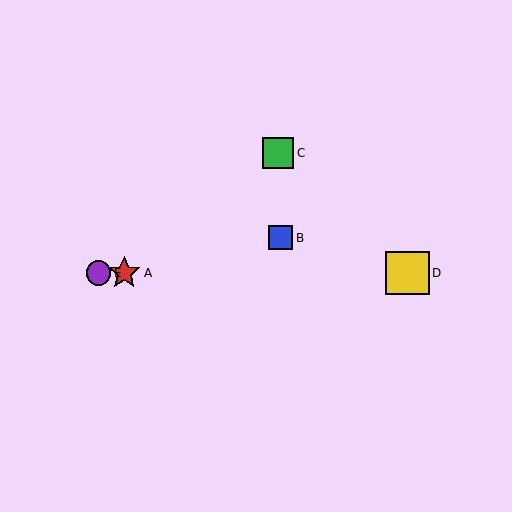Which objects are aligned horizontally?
Objects A, D, E are aligned horizontally.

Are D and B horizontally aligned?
No, D is at y≈273 and B is at y≈238.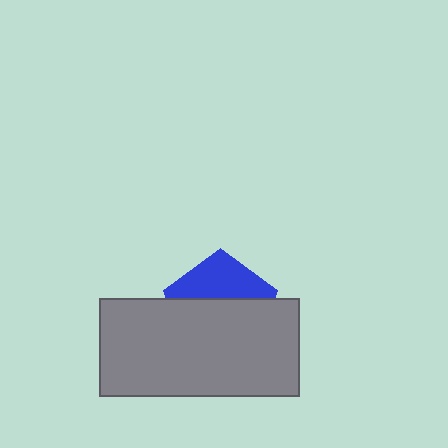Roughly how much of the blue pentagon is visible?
A small part of it is visible (roughly 37%).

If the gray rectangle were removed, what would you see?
You would see the complete blue pentagon.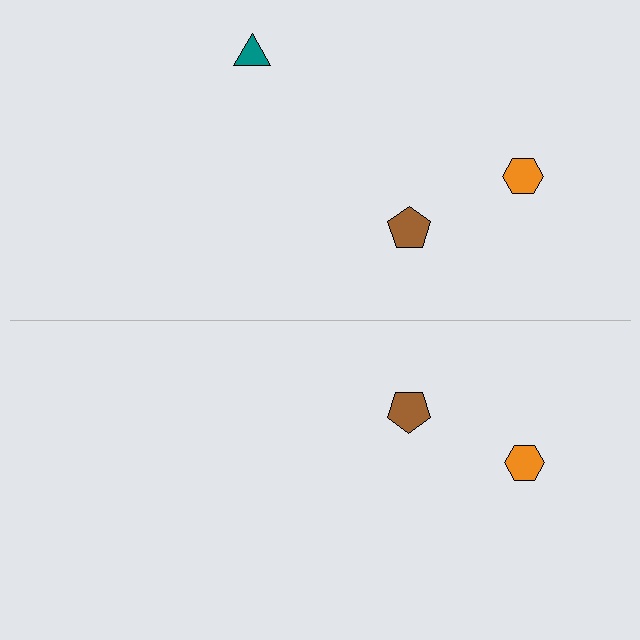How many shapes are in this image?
There are 5 shapes in this image.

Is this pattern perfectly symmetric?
No, the pattern is not perfectly symmetric. A teal triangle is missing from the bottom side.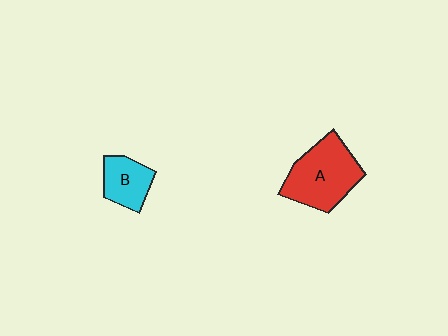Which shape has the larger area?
Shape A (red).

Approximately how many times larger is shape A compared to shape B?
Approximately 1.9 times.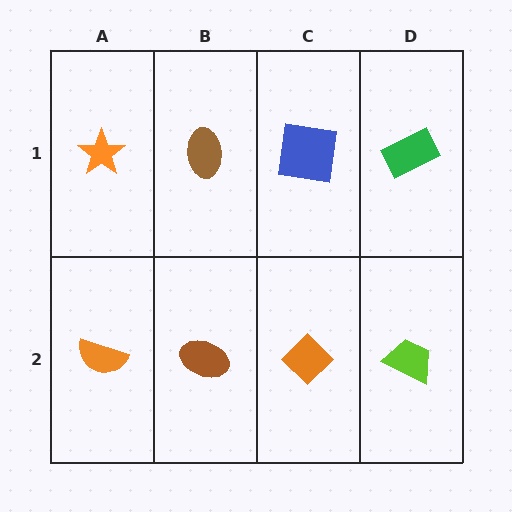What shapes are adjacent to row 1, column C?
An orange diamond (row 2, column C), a brown ellipse (row 1, column B), a green rectangle (row 1, column D).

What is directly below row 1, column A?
An orange semicircle.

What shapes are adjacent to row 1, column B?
A brown ellipse (row 2, column B), an orange star (row 1, column A), a blue square (row 1, column C).